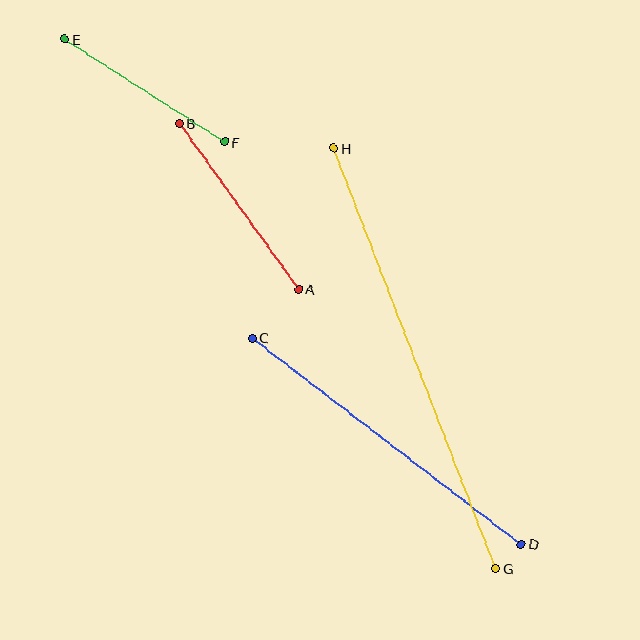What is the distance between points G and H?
The distance is approximately 451 pixels.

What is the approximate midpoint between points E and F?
The midpoint is at approximately (145, 91) pixels.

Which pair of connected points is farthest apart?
Points G and H are farthest apart.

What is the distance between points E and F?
The distance is approximately 190 pixels.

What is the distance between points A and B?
The distance is approximately 205 pixels.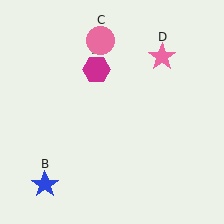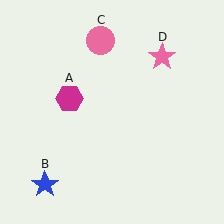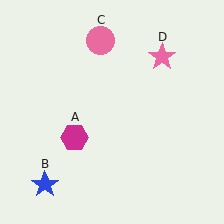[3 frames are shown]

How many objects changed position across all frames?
1 object changed position: magenta hexagon (object A).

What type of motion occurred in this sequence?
The magenta hexagon (object A) rotated counterclockwise around the center of the scene.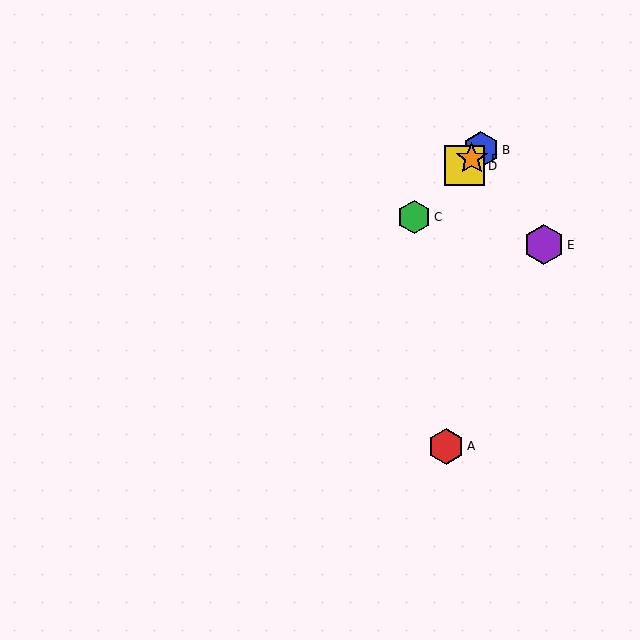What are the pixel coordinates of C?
Object C is at (414, 217).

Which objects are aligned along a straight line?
Objects B, C, D, F are aligned along a straight line.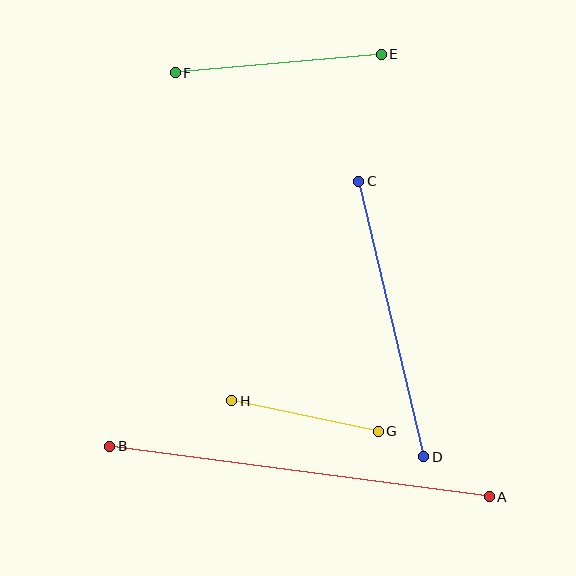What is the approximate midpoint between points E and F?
The midpoint is at approximately (278, 63) pixels.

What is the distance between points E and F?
The distance is approximately 207 pixels.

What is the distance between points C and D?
The distance is approximately 283 pixels.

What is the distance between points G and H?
The distance is approximately 150 pixels.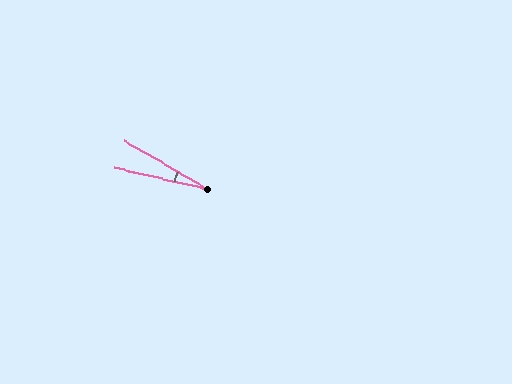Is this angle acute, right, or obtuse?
It is acute.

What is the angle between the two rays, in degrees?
Approximately 17 degrees.